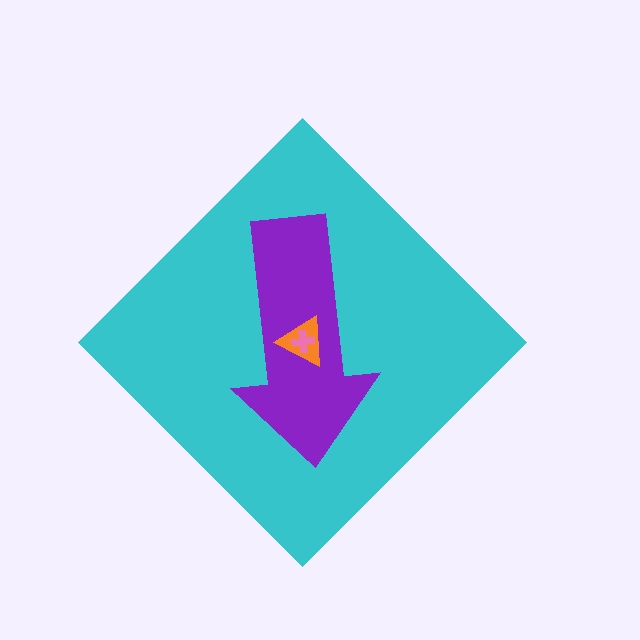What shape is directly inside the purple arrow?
The orange triangle.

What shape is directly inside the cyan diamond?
The purple arrow.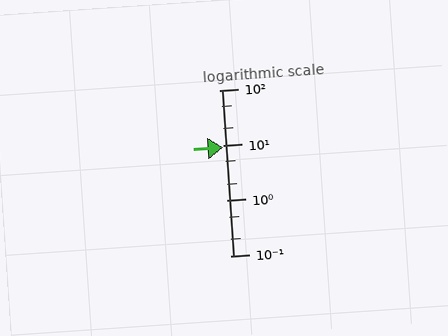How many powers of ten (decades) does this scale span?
The scale spans 3 decades, from 0.1 to 100.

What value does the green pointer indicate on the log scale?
The pointer indicates approximately 9.1.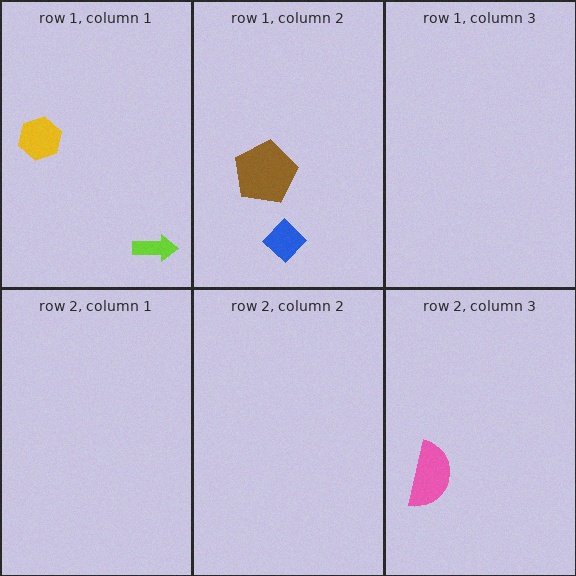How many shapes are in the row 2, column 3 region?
1.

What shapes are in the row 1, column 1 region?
The yellow hexagon, the lime arrow.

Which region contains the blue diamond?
The row 1, column 2 region.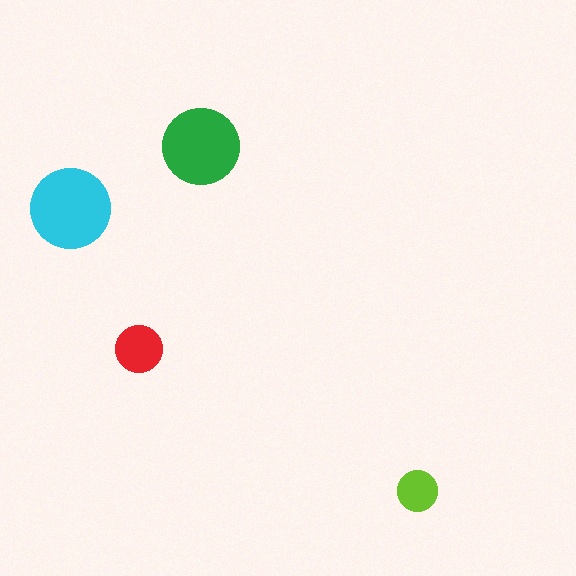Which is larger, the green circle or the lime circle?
The green one.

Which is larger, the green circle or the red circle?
The green one.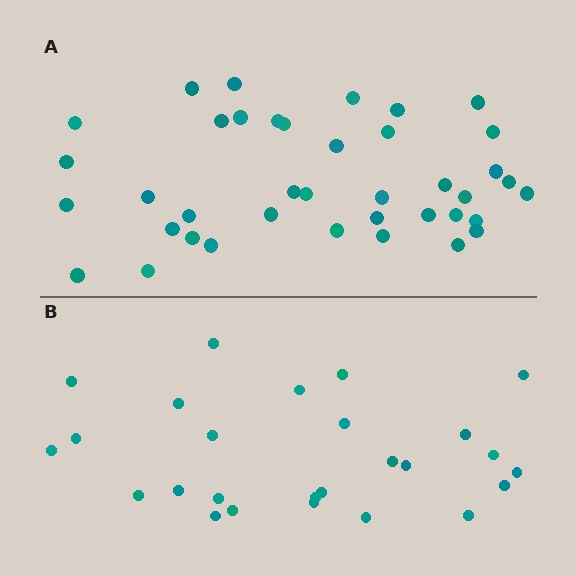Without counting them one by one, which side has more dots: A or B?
Region A (the top region) has more dots.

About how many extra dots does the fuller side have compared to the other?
Region A has approximately 15 more dots than region B.